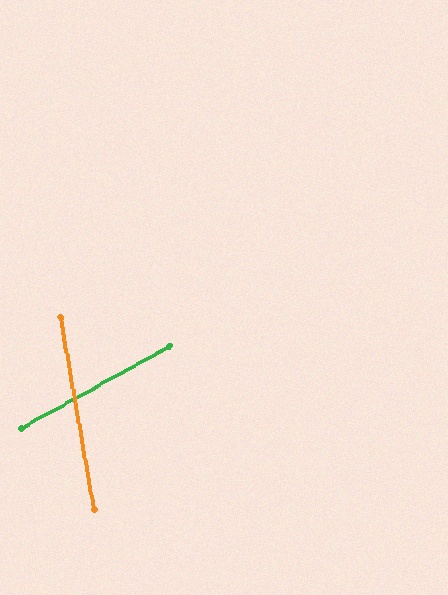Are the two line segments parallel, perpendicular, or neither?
Neither parallel nor perpendicular — they differ by about 71°.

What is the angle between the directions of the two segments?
Approximately 71 degrees.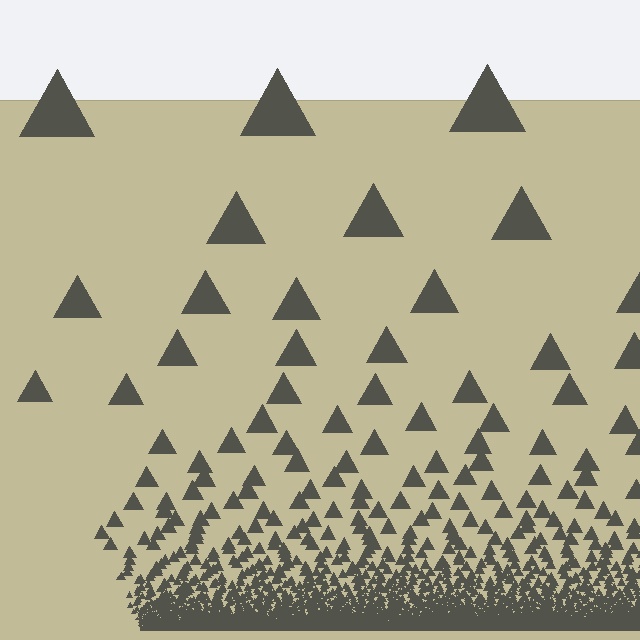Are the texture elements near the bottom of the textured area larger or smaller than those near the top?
Smaller. The gradient is inverted — elements near the bottom are smaller and denser.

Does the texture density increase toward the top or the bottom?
Density increases toward the bottom.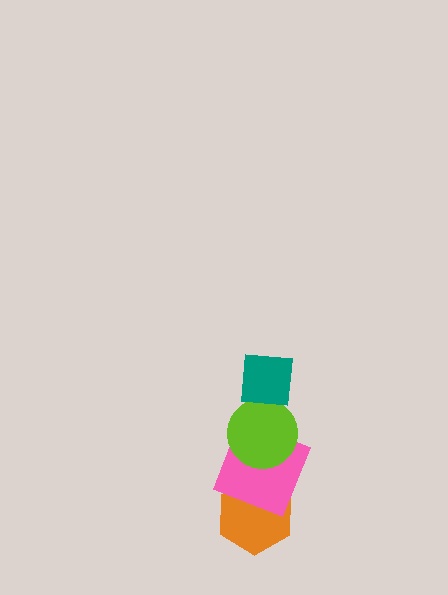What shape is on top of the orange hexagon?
The pink square is on top of the orange hexagon.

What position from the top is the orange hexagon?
The orange hexagon is 4th from the top.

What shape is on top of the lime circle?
The teal square is on top of the lime circle.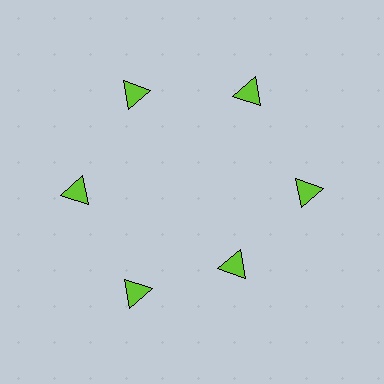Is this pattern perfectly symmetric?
No. The 6 lime triangles are arranged in a ring, but one element near the 5 o'clock position is pulled inward toward the center, breaking the 6-fold rotational symmetry.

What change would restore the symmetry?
The symmetry would be restored by moving it outward, back onto the ring so that all 6 triangles sit at equal angles and equal distance from the center.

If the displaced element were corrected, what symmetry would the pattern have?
It would have 6-fold rotational symmetry — the pattern would map onto itself every 60 degrees.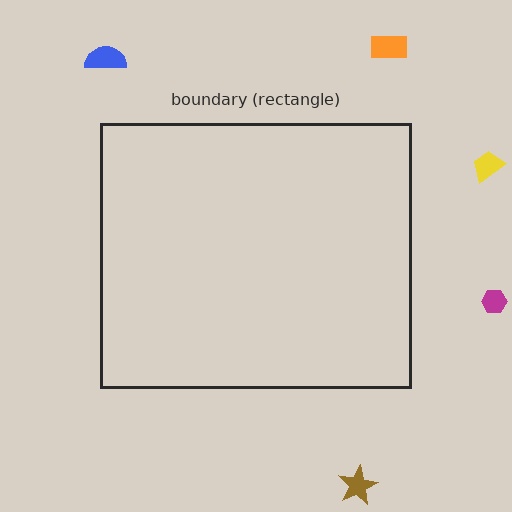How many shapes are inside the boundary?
0 inside, 5 outside.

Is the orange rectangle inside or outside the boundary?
Outside.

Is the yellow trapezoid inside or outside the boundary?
Outside.